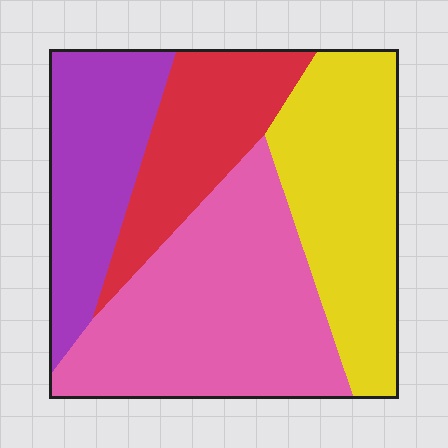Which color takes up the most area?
Pink, at roughly 35%.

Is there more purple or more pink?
Pink.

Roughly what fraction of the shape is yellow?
Yellow covers about 25% of the shape.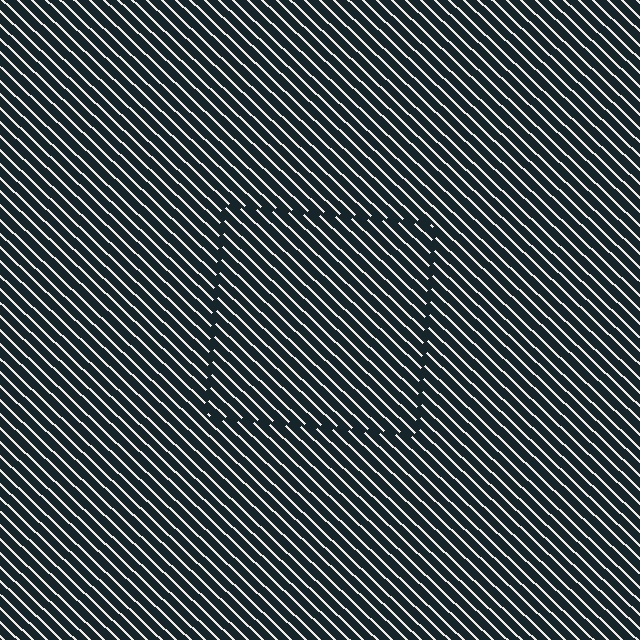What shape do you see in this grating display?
An illusory square. The interior of the shape contains the same grating, shifted by half a period — the contour is defined by the phase discontinuity where line-ends from the inner and outer gratings abut.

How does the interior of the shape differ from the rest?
The interior of the shape contains the same grating, shifted by half a period — the contour is defined by the phase discontinuity where line-ends from the inner and outer gratings abut.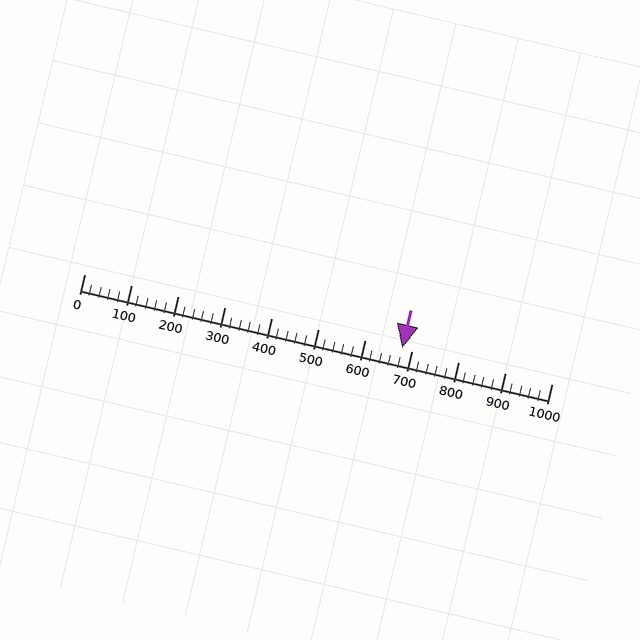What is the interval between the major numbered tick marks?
The major tick marks are spaced 100 units apart.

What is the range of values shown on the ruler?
The ruler shows values from 0 to 1000.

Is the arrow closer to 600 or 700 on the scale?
The arrow is closer to 700.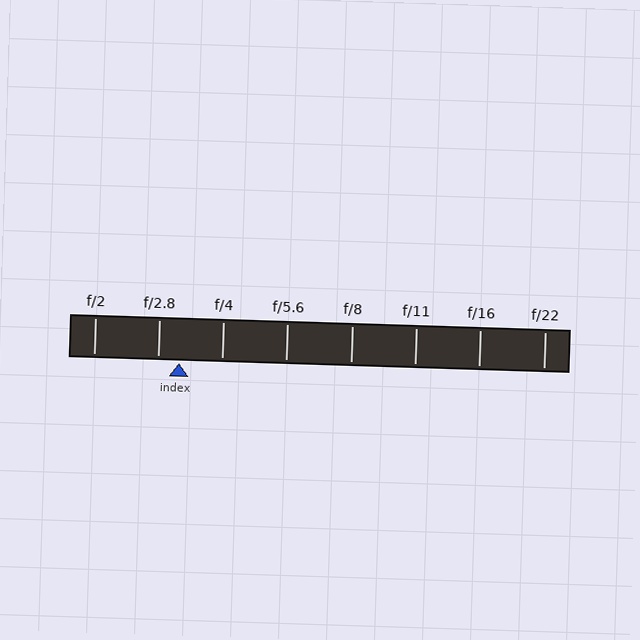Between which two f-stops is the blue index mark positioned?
The index mark is between f/2.8 and f/4.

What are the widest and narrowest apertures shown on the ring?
The widest aperture shown is f/2 and the narrowest is f/22.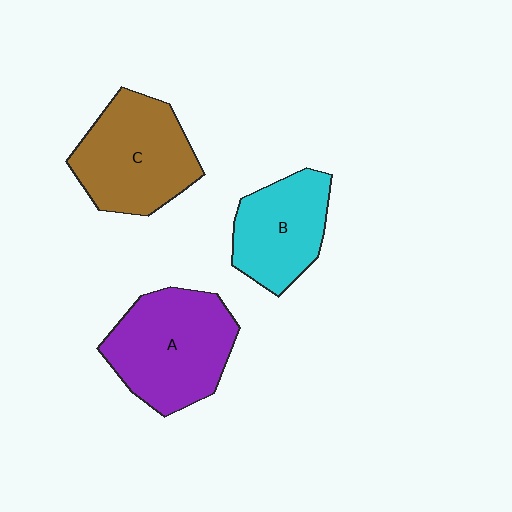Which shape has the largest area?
Shape A (purple).